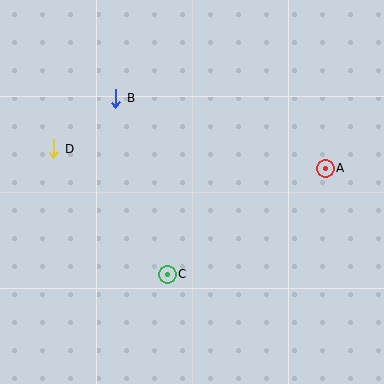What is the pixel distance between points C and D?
The distance between C and D is 169 pixels.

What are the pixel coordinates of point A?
Point A is at (325, 168).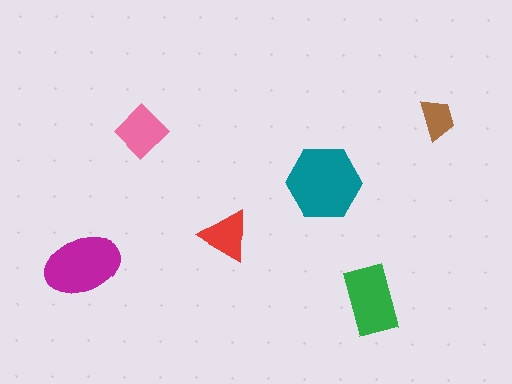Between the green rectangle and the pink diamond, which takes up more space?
The green rectangle.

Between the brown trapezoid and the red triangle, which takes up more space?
The red triangle.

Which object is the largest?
The teal hexagon.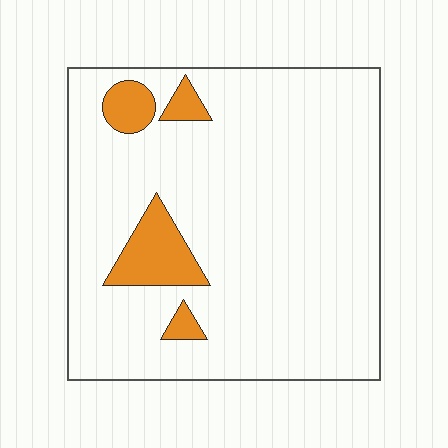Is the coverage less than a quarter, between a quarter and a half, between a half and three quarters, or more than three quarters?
Less than a quarter.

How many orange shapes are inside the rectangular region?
4.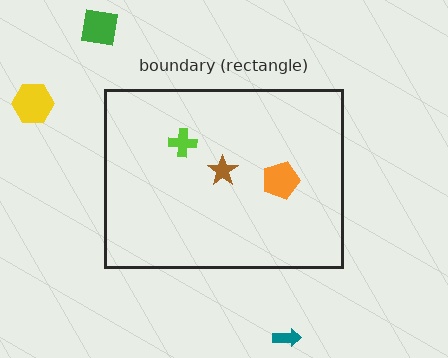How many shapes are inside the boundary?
3 inside, 3 outside.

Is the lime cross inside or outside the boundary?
Inside.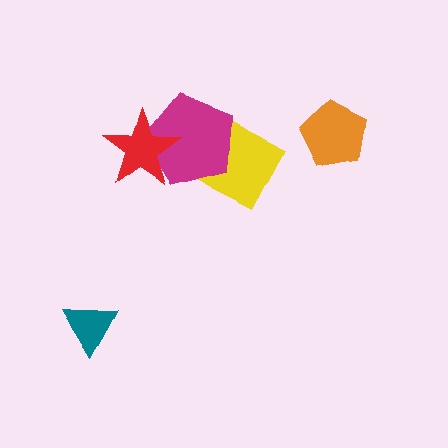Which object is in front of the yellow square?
The magenta pentagon is in front of the yellow square.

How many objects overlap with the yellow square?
1 object overlaps with the yellow square.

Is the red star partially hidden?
No, no other shape covers it.